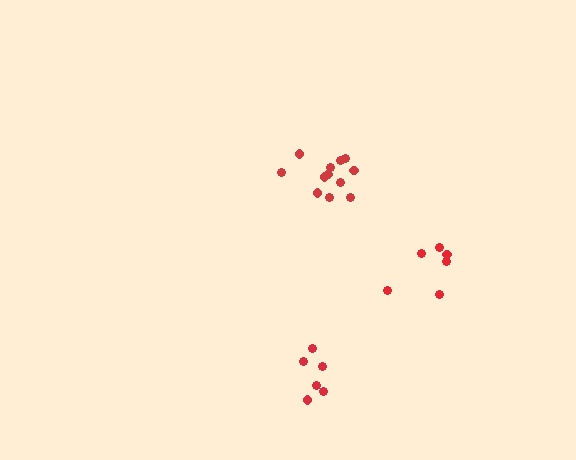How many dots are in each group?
Group 1: 6 dots, Group 2: 6 dots, Group 3: 12 dots (24 total).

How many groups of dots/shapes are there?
There are 3 groups.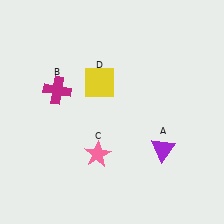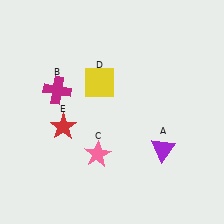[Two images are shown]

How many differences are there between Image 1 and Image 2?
There is 1 difference between the two images.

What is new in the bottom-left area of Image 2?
A red star (E) was added in the bottom-left area of Image 2.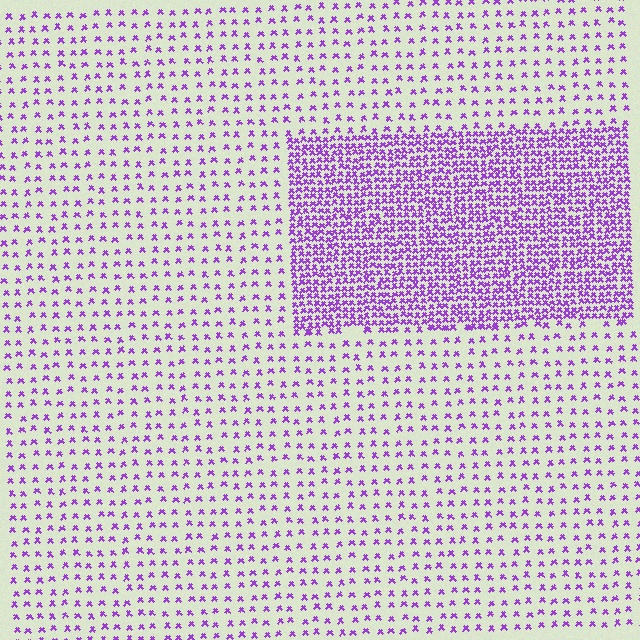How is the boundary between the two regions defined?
The boundary is defined by a change in element density (approximately 3.1x ratio). All elements are the same color, size, and shape.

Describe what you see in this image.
The image contains small purple elements arranged at two different densities. A rectangle-shaped region is visible where the elements are more densely packed than the surrounding area.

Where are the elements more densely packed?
The elements are more densely packed inside the rectangle boundary.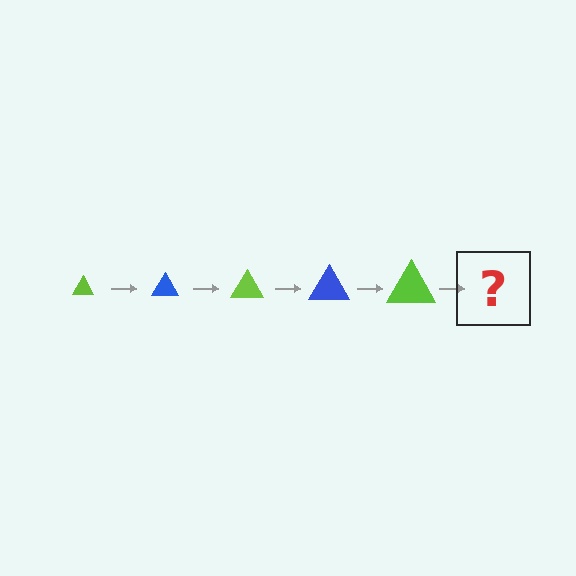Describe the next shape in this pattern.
It should be a blue triangle, larger than the previous one.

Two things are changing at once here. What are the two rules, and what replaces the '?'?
The two rules are that the triangle grows larger each step and the color cycles through lime and blue. The '?' should be a blue triangle, larger than the previous one.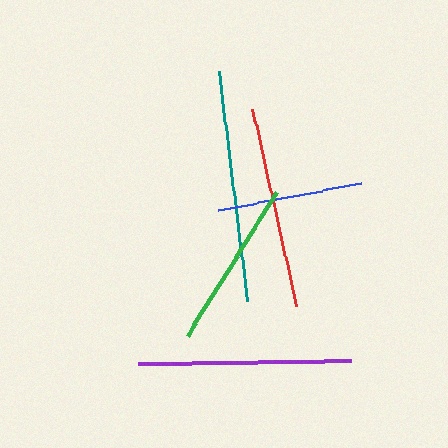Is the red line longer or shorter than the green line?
The red line is longer than the green line.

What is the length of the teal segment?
The teal segment is approximately 231 pixels long.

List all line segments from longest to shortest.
From longest to shortest: teal, purple, red, green, blue.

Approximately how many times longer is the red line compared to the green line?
The red line is approximately 1.2 times the length of the green line.